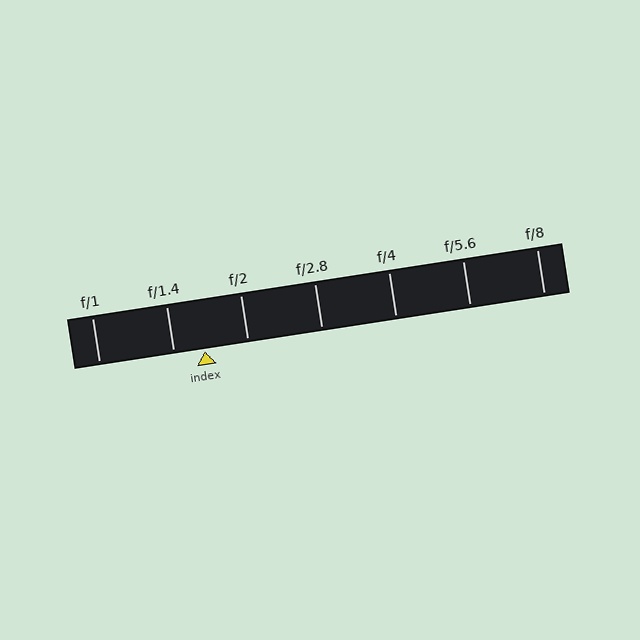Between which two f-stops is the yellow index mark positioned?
The index mark is between f/1.4 and f/2.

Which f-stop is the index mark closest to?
The index mark is closest to f/1.4.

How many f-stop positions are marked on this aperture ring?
There are 7 f-stop positions marked.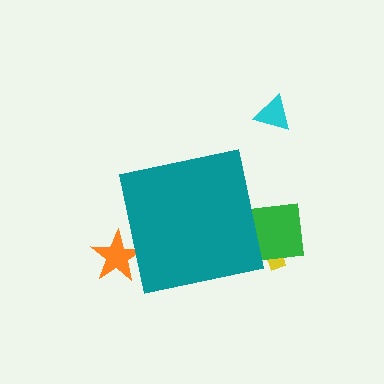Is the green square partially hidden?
Yes, the green square is partially hidden behind the teal square.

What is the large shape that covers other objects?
A teal square.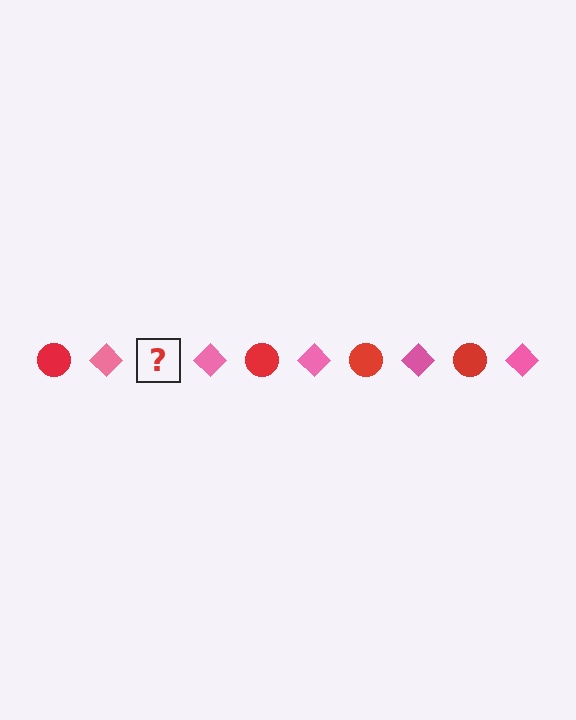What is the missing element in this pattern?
The missing element is a red circle.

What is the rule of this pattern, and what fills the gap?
The rule is that the pattern alternates between red circle and pink diamond. The gap should be filled with a red circle.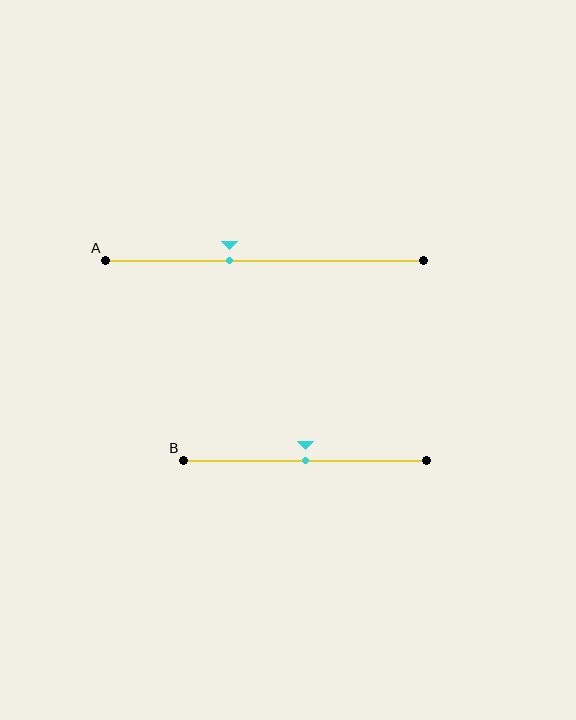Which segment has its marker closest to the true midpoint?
Segment B has its marker closest to the true midpoint.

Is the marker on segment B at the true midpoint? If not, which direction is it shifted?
Yes, the marker on segment B is at the true midpoint.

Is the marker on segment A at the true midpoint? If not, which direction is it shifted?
No, the marker on segment A is shifted to the left by about 11% of the segment length.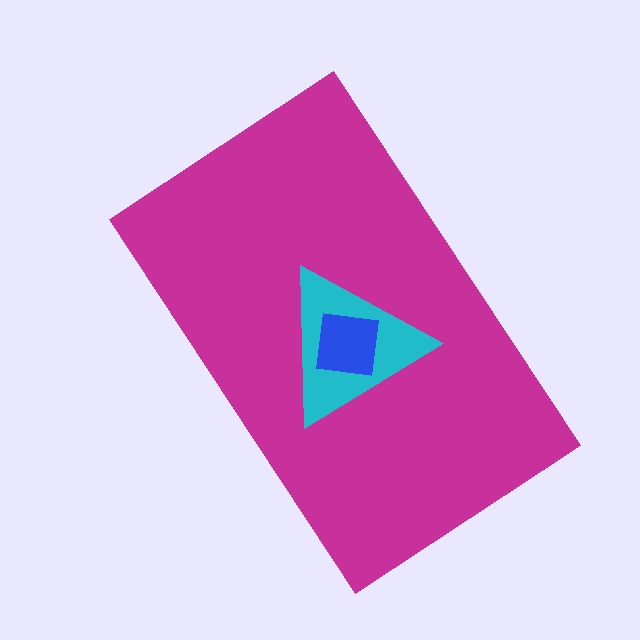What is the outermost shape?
The magenta rectangle.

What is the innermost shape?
The blue square.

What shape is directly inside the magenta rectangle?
The cyan triangle.